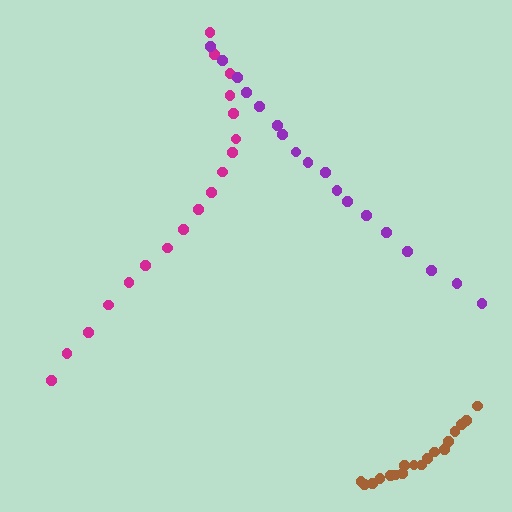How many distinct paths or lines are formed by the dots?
There are 3 distinct paths.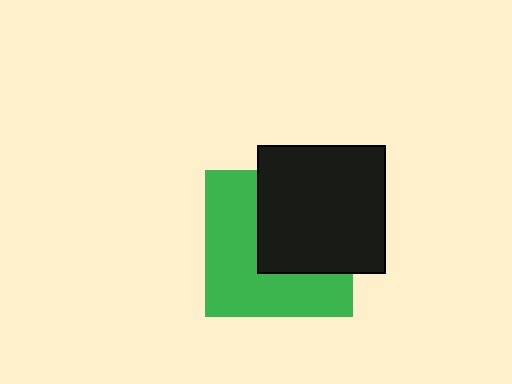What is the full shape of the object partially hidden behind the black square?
The partially hidden object is a green square.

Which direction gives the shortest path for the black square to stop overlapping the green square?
Moving toward the upper-right gives the shortest separation.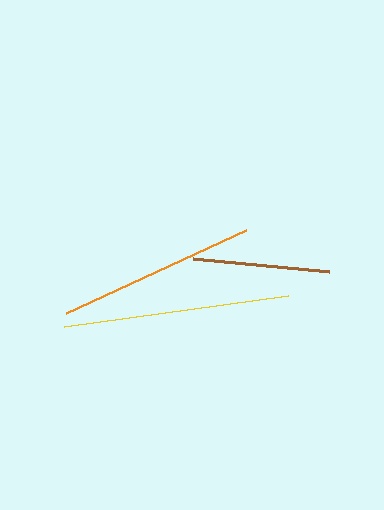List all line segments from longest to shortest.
From longest to shortest: yellow, orange, brown.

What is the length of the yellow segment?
The yellow segment is approximately 226 pixels long.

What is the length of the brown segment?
The brown segment is approximately 137 pixels long.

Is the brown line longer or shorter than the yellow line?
The yellow line is longer than the brown line.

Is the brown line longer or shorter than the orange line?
The orange line is longer than the brown line.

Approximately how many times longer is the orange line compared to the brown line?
The orange line is approximately 1.4 times the length of the brown line.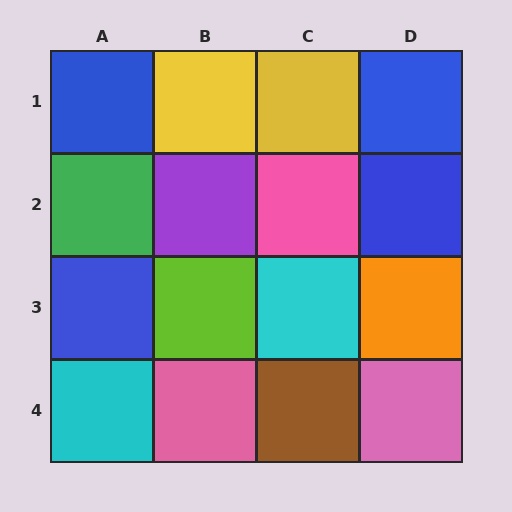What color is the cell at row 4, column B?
Pink.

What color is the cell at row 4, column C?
Brown.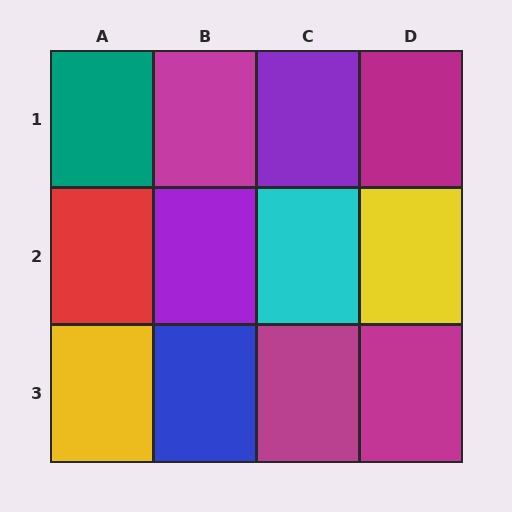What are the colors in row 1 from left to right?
Teal, magenta, purple, magenta.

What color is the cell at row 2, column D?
Yellow.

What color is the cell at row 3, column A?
Yellow.